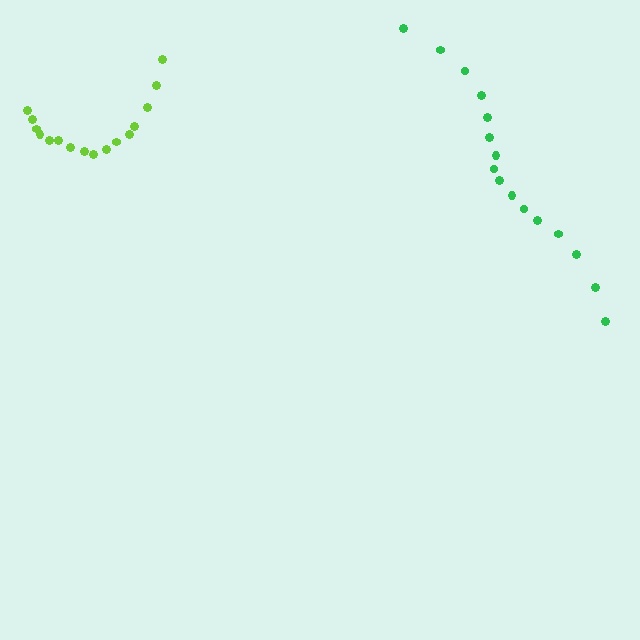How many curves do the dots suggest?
There are 2 distinct paths.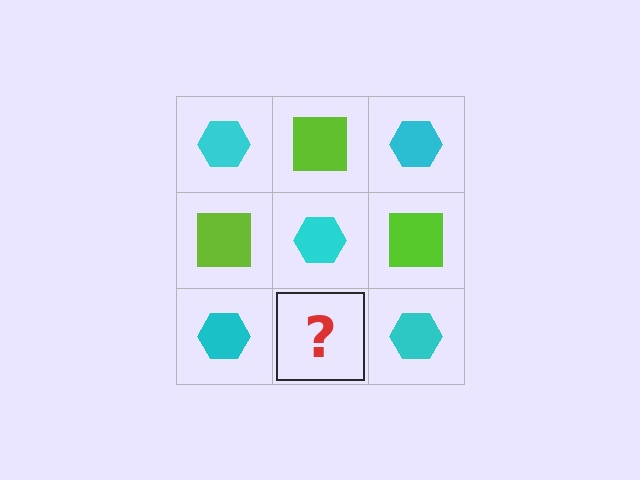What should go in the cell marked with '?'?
The missing cell should contain a lime square.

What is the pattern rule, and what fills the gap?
The rule is that it alternates cyan hexagon and lime square in a checkerboard pattern. The gap should be filled with a lime square.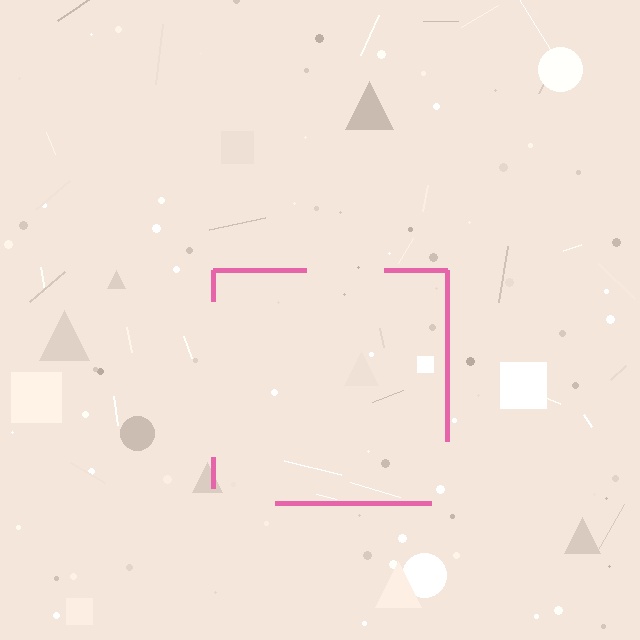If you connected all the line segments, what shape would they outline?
They would outline a square.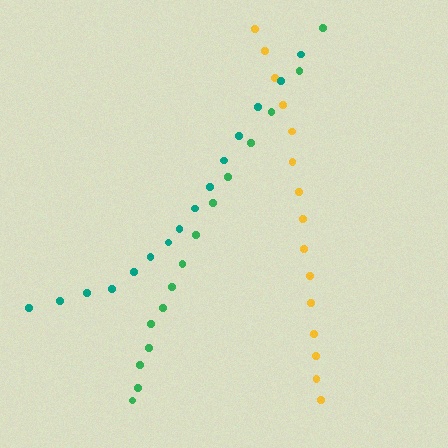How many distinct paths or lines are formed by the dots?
There are 3 distinct paths.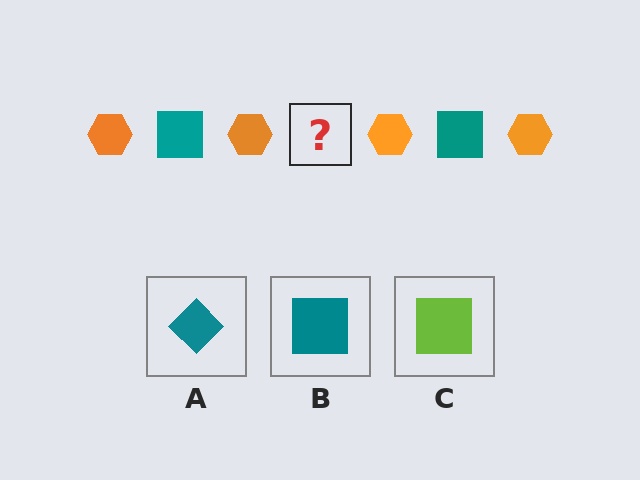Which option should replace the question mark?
Option B.